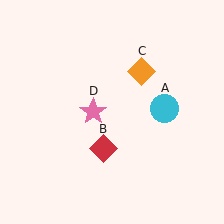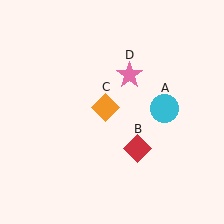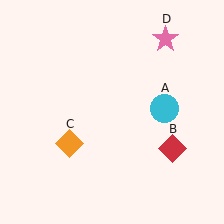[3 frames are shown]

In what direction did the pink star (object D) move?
The pink star (object D) moved up and to the right.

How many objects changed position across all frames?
3 objects changed position: red diamond (object B), orange diamond (object C), pink star (object D).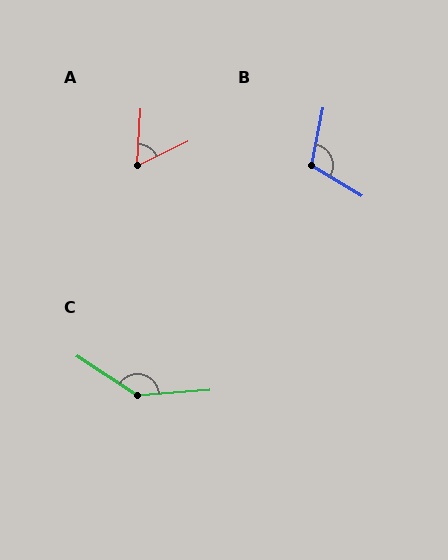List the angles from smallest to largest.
A (61°), B (110°), C (142°).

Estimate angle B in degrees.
Approximately 110 degrees.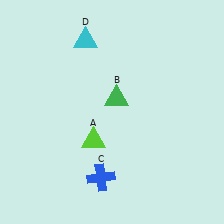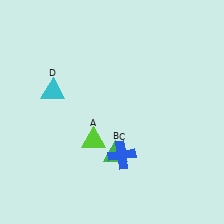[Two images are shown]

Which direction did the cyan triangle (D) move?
The cyan triangle (D) moved down.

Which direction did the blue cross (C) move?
The blue cross (C) moved up.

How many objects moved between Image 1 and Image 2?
3 objects moved between the two images.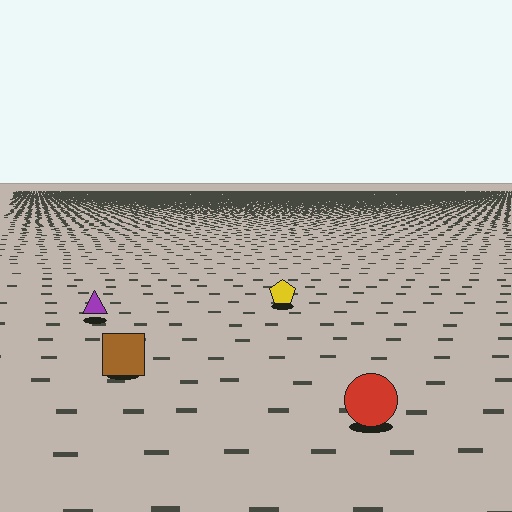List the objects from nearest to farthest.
From nearest to farthest: the red circle, the brown square, the purple triangle, the yellow pentagon.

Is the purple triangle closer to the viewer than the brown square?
No. The brown square is closer — you can tell from the texture gradient: the ground texture is coarser near it.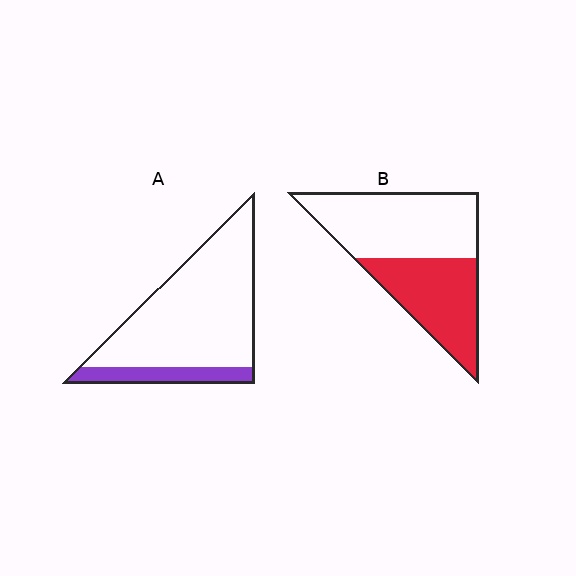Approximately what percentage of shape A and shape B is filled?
A is approximately 15% and B is approximately 45%.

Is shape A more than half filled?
No.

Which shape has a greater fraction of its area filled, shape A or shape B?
Shape B.